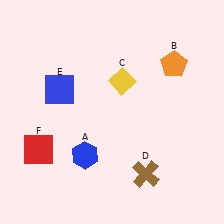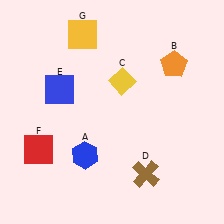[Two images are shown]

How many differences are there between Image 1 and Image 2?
There is 1 difference between the two images.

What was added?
A yellow square (G) was added in Image 2.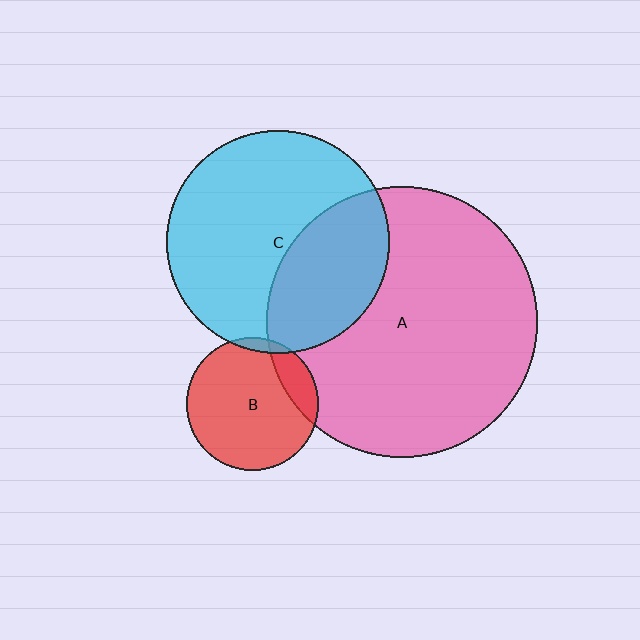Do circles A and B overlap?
Yes.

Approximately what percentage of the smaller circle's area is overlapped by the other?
Approximately 15%.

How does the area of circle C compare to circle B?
Approximately 2.8 times.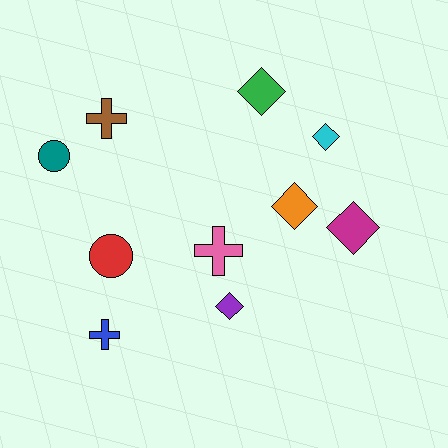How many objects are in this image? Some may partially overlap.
There are 10 objects.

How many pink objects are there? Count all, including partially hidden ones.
There is 1 pink object.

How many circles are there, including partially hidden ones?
There are 2 circles.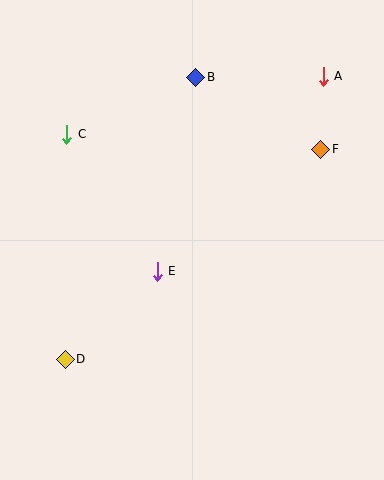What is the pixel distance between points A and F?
The distance between A and F is 73 pixels.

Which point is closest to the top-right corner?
Point A is closest to the top-right corner.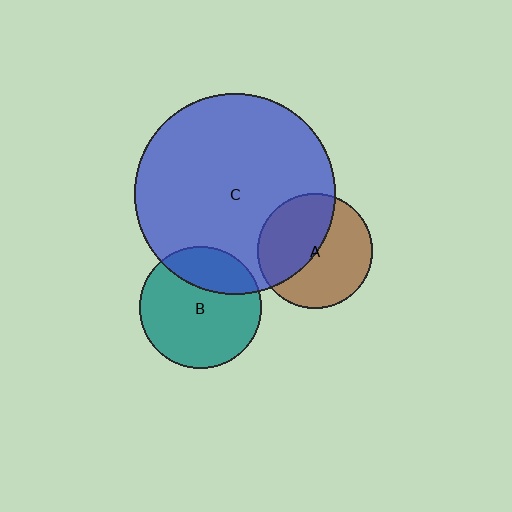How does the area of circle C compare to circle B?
Approximately 2.7 times.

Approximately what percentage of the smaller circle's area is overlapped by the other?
Approximately 45%.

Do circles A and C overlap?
Yes.